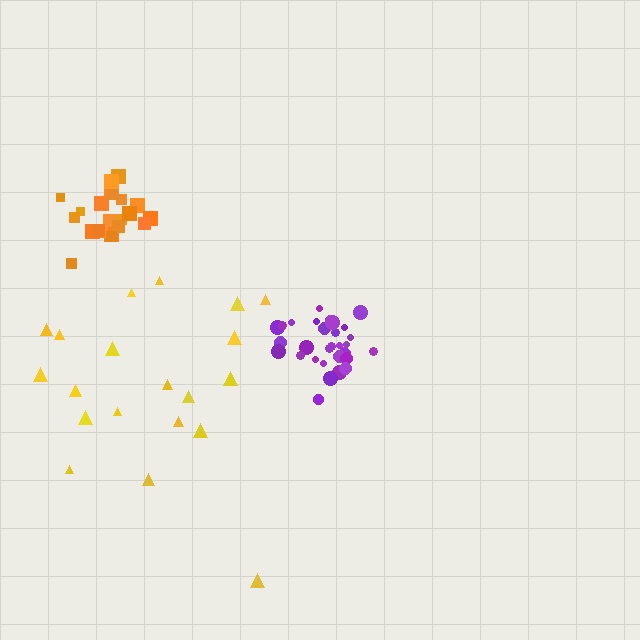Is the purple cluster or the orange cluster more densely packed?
Purple.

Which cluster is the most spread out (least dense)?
Yellow.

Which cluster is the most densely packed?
Purple.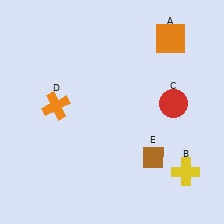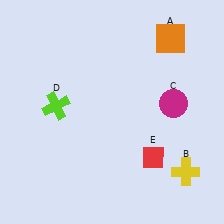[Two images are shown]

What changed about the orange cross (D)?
In Image 1, D is orange. In Image 2, it changed to lime.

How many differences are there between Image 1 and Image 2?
There are 3 differences between the two images.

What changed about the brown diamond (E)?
In Image 1, E is brown. In Image 2, it changed to red.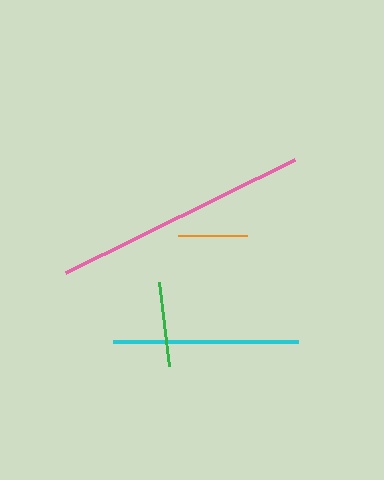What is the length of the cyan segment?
The cyan segment is approximately 185 pixels long.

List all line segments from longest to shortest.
From longest to shortest: pink, cyan, green, orange.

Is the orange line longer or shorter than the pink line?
The pink line is longer than the orange line.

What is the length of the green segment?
The green segment is approximately 85 pixels long.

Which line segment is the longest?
The pink line is the longest at approximately 255 pixels.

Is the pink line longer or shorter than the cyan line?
The pink line is longer than the cyan line.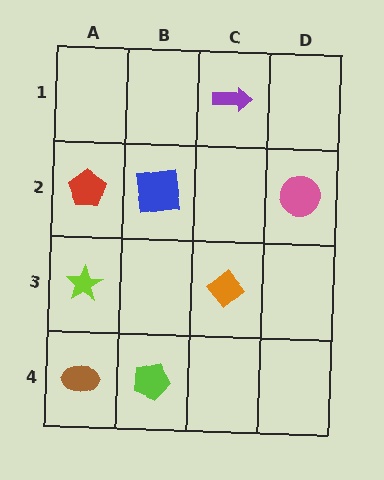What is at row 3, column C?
An orange diamond.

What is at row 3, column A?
A lime star.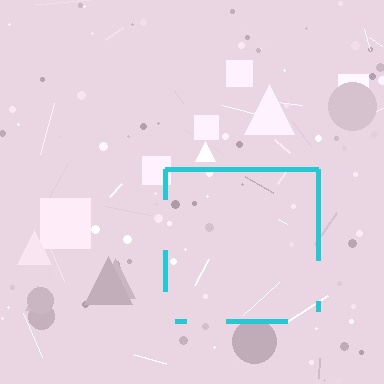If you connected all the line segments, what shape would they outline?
They would outline a square.